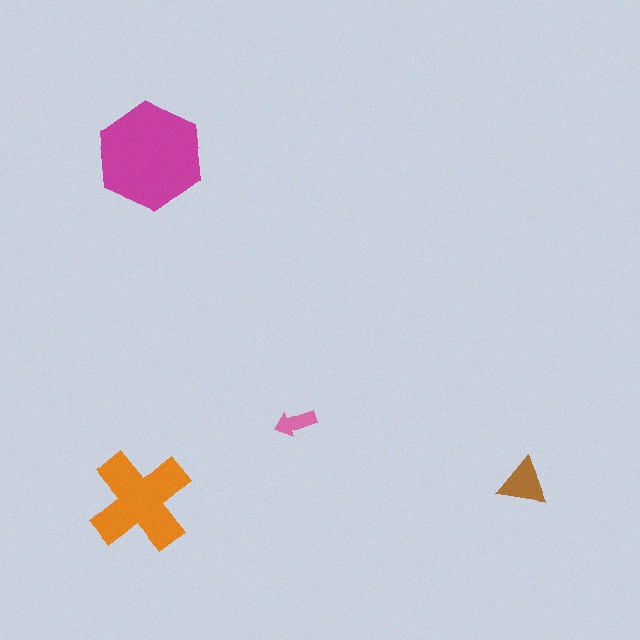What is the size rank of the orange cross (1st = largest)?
2nd.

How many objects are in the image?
There are 4 objects in the image.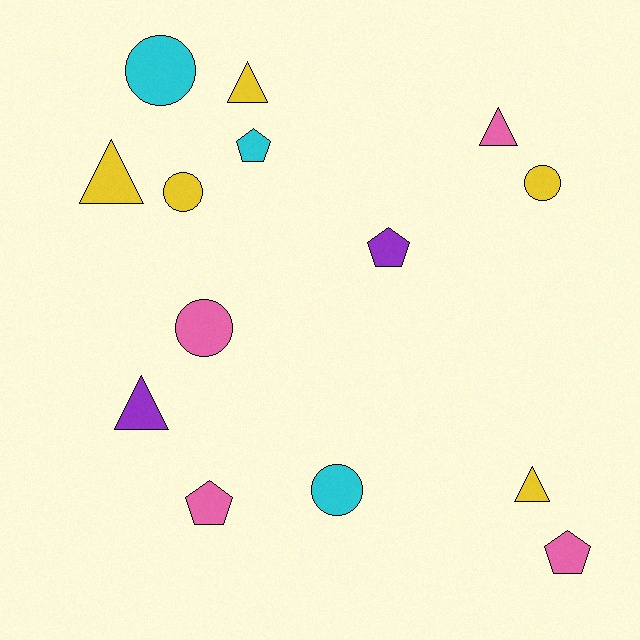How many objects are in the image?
There are 14 objects.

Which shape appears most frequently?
Triangle, with 5 objects.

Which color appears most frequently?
Yellow, with 5 objects.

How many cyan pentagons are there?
There is 1 cyan pentagon.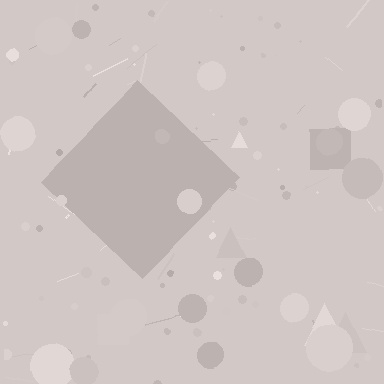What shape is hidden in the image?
A diamond is hidden in the image.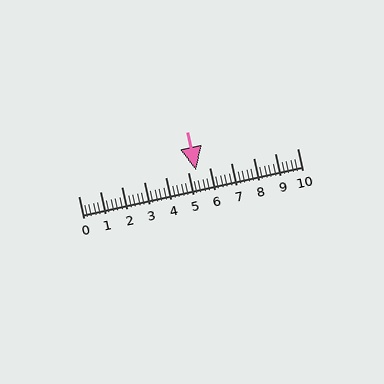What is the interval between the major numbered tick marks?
The major tick marks are spaced 1 units apart.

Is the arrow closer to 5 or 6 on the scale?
The arrow is closer to 5.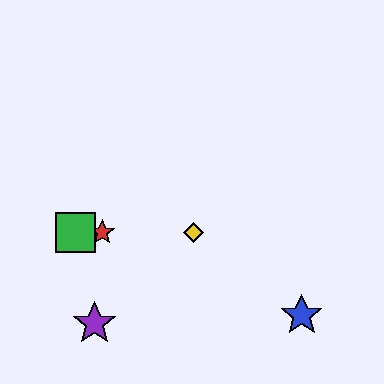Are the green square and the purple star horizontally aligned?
No, the green square is at y≈232 and the purple star is at y≈324.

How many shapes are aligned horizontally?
3 shapes (the red star, the green square, the yellow diamond) are aligned horizontally.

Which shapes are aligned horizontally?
The red star, the green square, the yellow diamond are aligned horizontally.